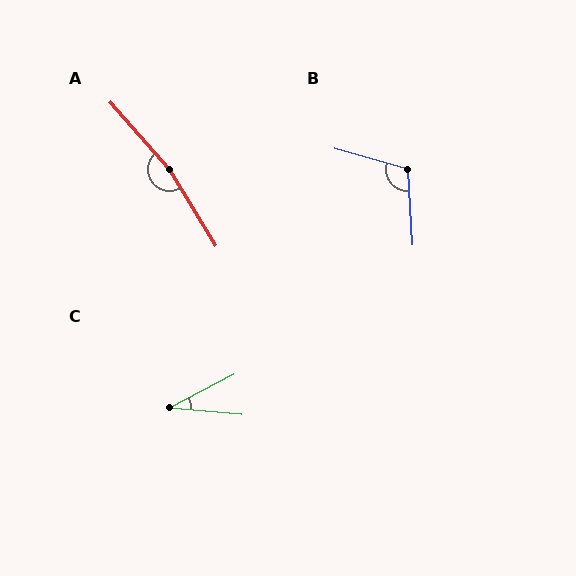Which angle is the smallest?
C, at approximately 32 degrees.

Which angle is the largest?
A, at approximately 170 degrees.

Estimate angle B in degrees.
Approximately 109 degrees.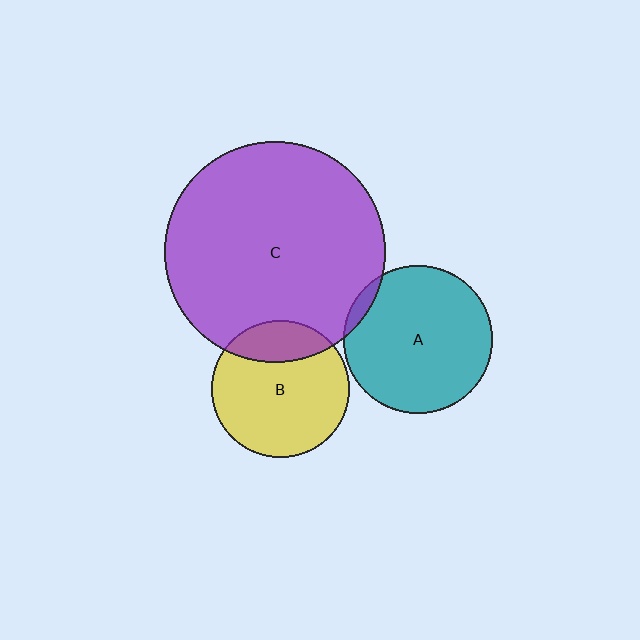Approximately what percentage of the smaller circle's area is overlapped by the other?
Approximately 20%.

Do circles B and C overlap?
Yes.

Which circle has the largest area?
Circle C (purple).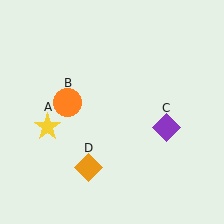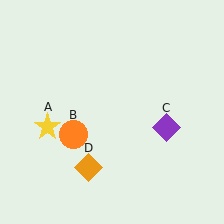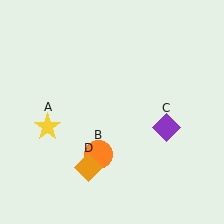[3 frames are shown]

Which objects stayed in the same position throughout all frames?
Yellow star (object A) and purple diamond (object C) and orange diamond (object D) remained stationary.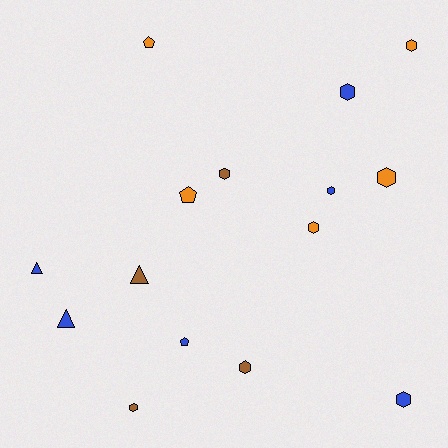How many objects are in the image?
There are 15 objects.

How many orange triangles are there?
There are no orange triangles.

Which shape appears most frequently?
Hexagon, with 9 objects.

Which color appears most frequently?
Blue, with 6 objects.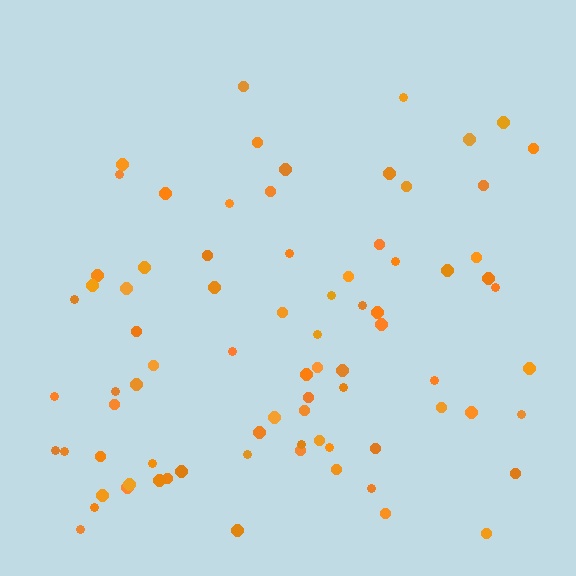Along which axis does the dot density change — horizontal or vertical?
Vertical.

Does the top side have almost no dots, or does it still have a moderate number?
Still a moderate number, just noticeably fewer than the bottom.